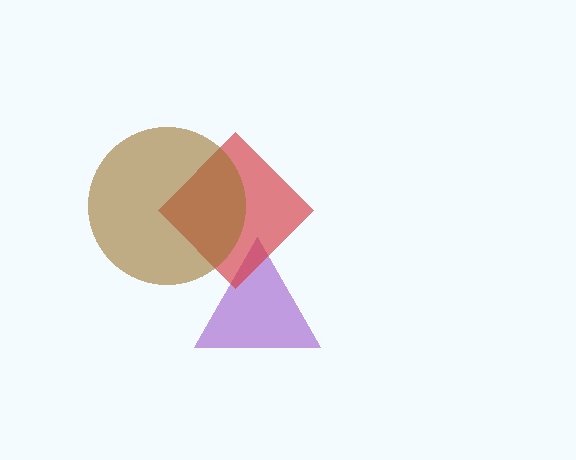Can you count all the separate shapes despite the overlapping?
Yes, there are 3 separate shapes.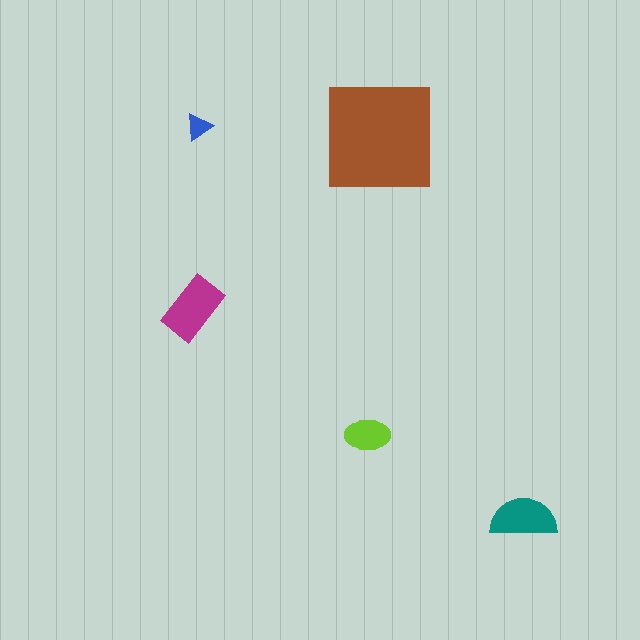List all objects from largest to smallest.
The brown square, the magenta rectangle, the teal semicircle, the lime ellipse, the blue triangle.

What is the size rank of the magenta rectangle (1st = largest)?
2nd.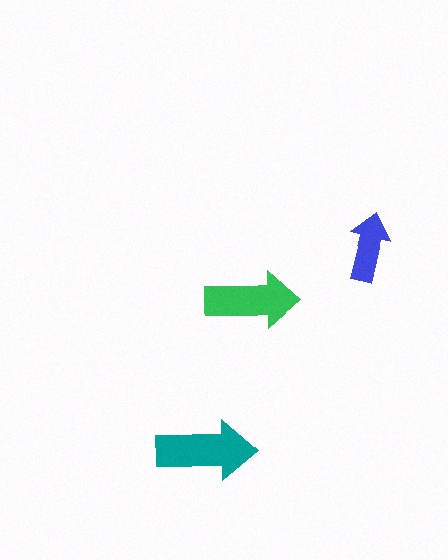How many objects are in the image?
There are 3 objects in the image.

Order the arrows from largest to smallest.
the teal one, the green one, the blue one.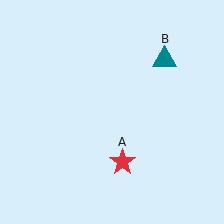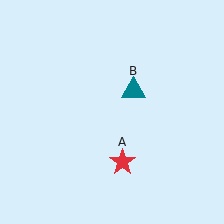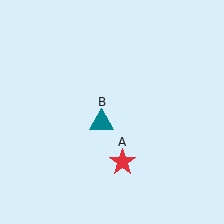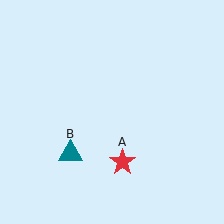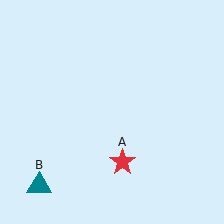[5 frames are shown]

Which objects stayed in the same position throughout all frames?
Red star (object A) remained stationary.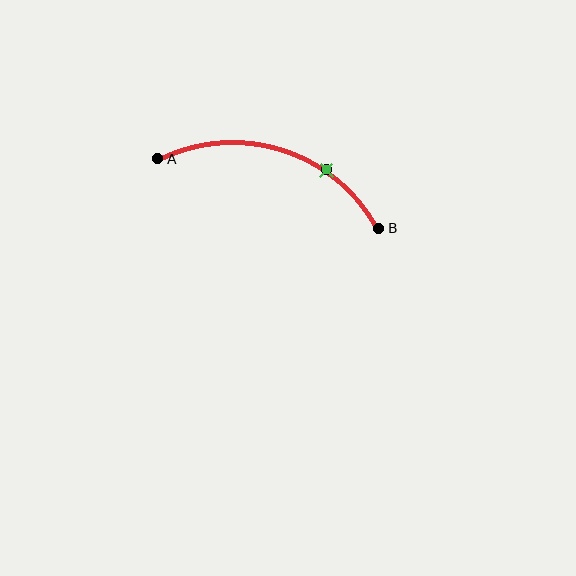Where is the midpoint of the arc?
The arc midpoint is the point on the curve farthest from the straight line joining A and B. It sits above that line.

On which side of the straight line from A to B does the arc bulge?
The arc bulges above the straight line connecting A and B.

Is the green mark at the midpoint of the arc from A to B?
No. The green mark lies on the arc but is closer to endpoint B. The arc midpoint would be at the point on the curve equidistant along the arc from both A and B.